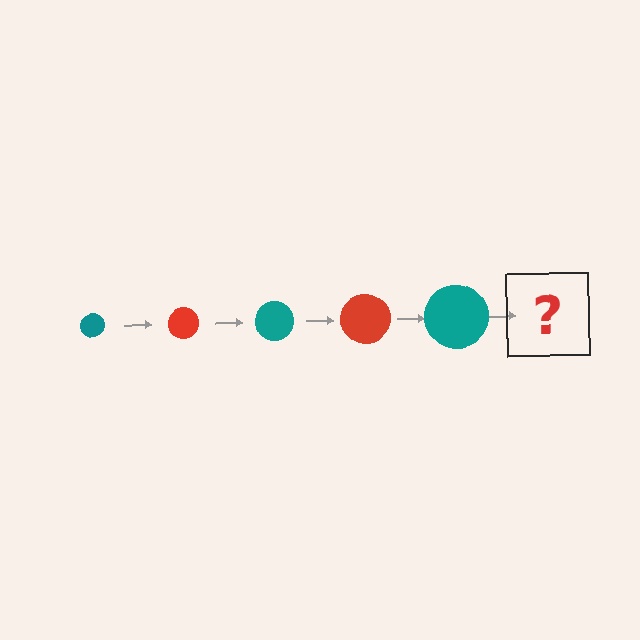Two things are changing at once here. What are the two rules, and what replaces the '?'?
The two rules are that the circle grows larger each step and the color cycles through teal and red. The '?' should be a red circle, larger than the previous one.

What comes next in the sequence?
The next element should be a red circle, larger than the previous one.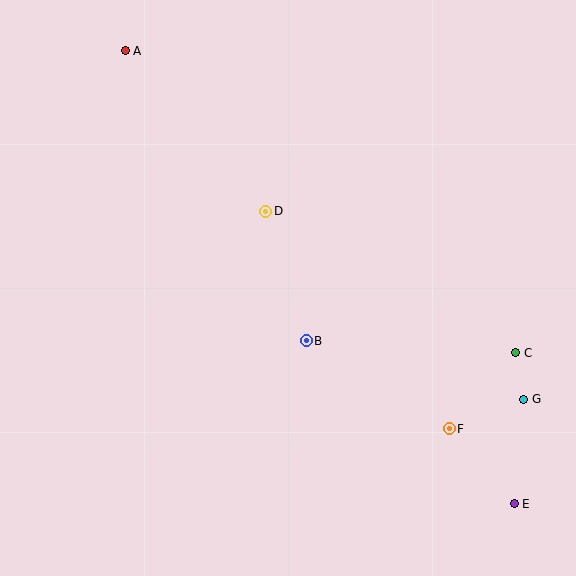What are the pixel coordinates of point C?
Point C is at (516, 353).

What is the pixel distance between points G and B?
The distance between G and B is 225 pixels.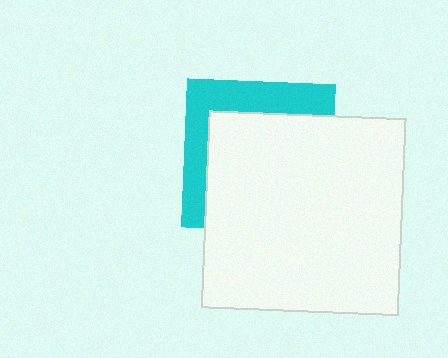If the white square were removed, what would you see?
You would see the complete cyan square.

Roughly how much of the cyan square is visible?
A small part of it is visible (roughly 33%).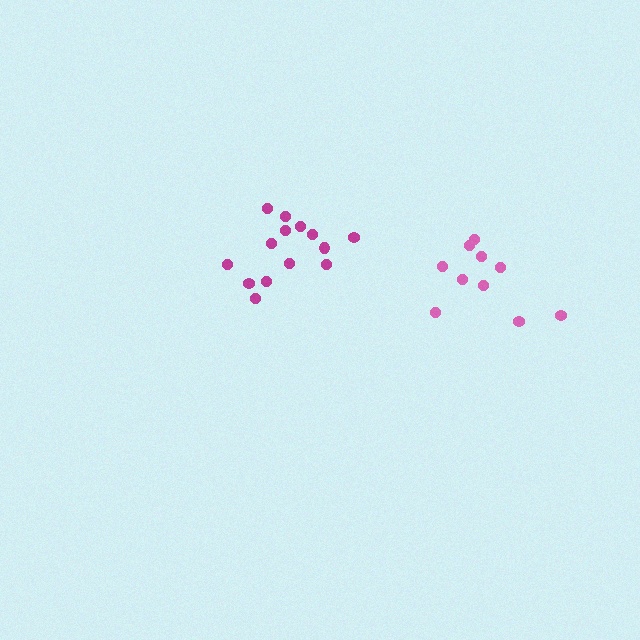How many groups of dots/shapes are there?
There are 2 groups.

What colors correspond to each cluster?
The clusters are colored: magenta, pink.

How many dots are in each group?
Group 1: 14 dots, Group 2: 10 dots (24 total).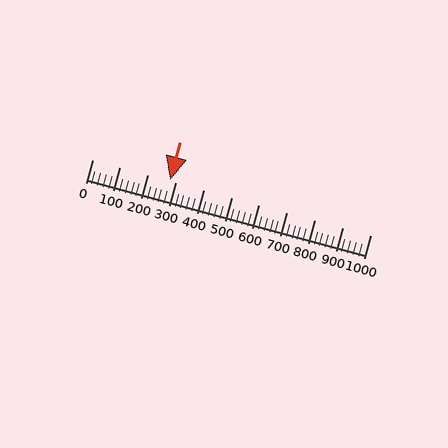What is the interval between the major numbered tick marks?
The major tick marks are spaced 100 units apart.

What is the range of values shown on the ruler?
The ruler shows values from 0 to 1000.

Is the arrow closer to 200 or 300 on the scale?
The arrow is closer to 300.